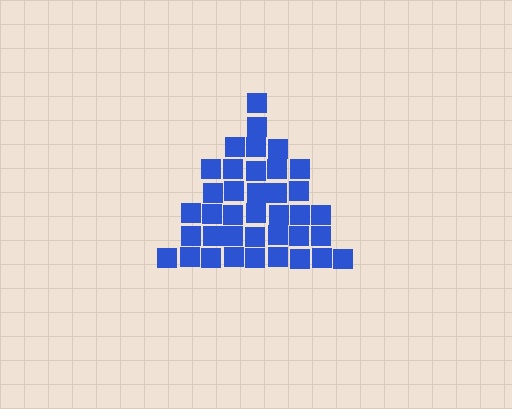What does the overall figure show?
The overall figure shows a triangle.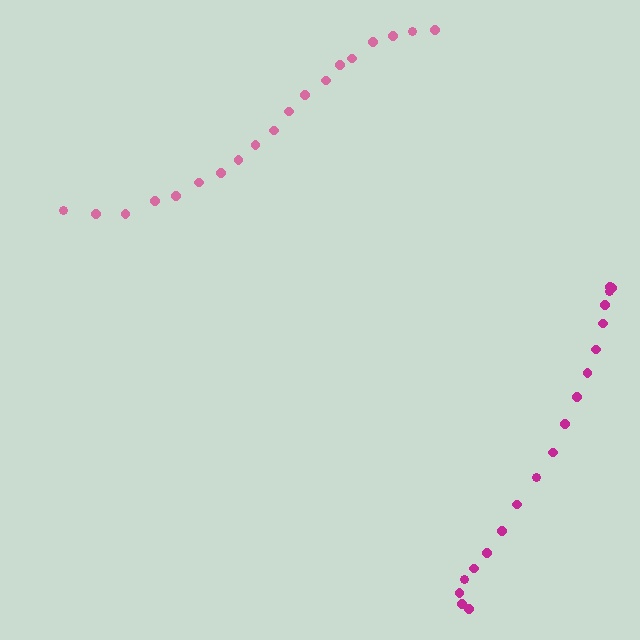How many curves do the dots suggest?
There are 2 distinct paths.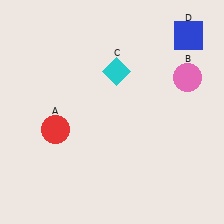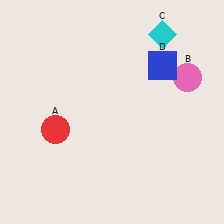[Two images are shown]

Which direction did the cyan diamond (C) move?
The cyan diamond (C) moved right.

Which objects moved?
The objects that moved are: the cyan diamond (C), the blue square (D).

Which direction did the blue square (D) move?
The blue square (D) moved down.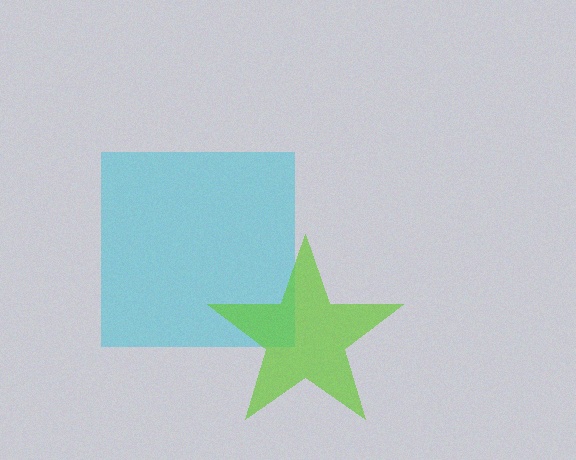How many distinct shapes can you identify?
There are 2 distinct shapes: a cyan square, a lime star.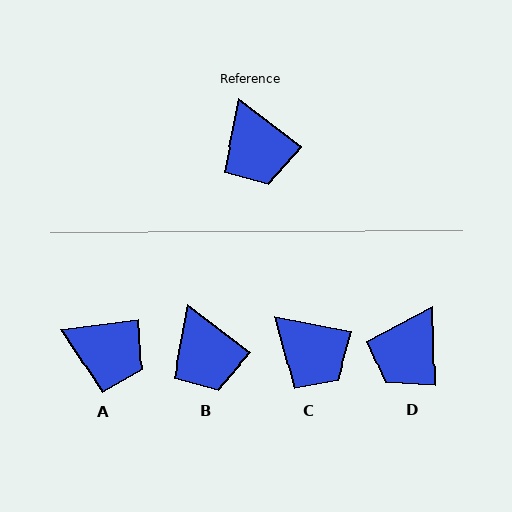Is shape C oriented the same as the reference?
No, it is off by about 26 degrees.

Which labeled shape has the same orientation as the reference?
B.